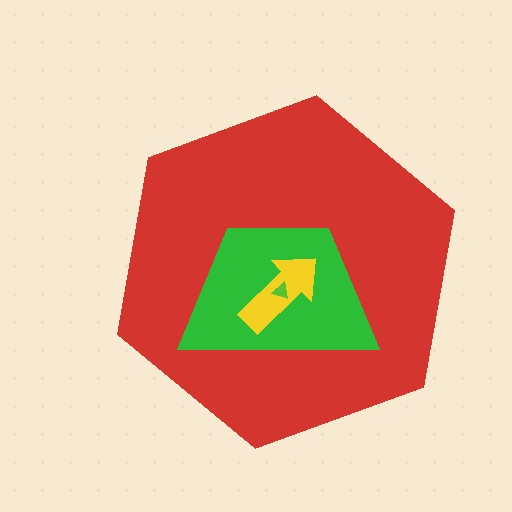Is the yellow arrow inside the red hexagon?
Yes.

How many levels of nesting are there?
4.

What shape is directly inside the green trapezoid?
The yellow arrow.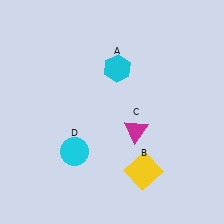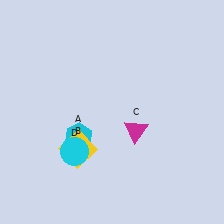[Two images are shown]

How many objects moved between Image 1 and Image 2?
2 objects moved between the two images.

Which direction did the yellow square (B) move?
The yellow square (B) moved left.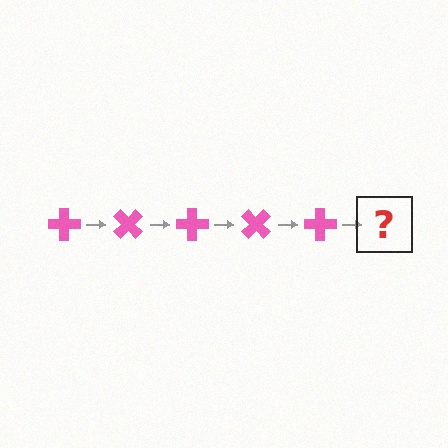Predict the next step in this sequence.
The next step is a pink cross rotated 225 degrees.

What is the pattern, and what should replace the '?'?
The pattern is that the cross rotates 45 degrees each step. The '?' should be a pink cross rotated 225 degrees.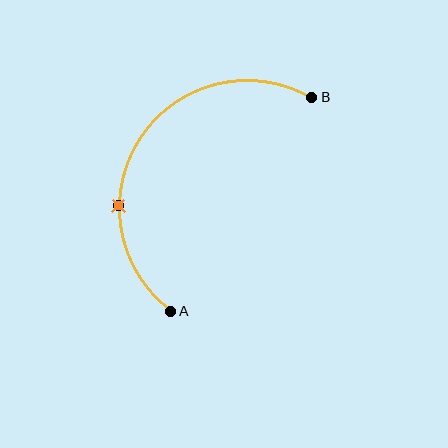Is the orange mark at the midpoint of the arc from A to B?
No. The orange mark lies on the arc but is closer to endpoint A. The arc midpoint would be at the point on the curve equidistant along the arc from both A and B.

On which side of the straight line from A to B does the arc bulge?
The arc bulges to the left of the straight line connecting A and B.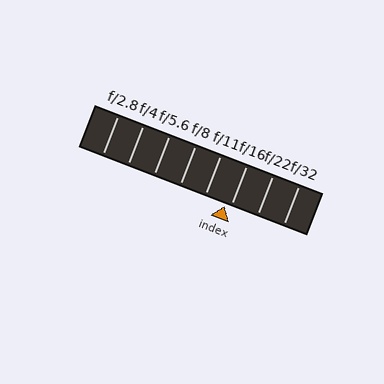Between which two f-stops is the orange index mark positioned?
The index mark is between f/11 and f/16.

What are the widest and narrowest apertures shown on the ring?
The widest aperture shown is f/2.8 and the narrowest is f/32.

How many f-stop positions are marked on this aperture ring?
There are 8 f-stop positions marked.